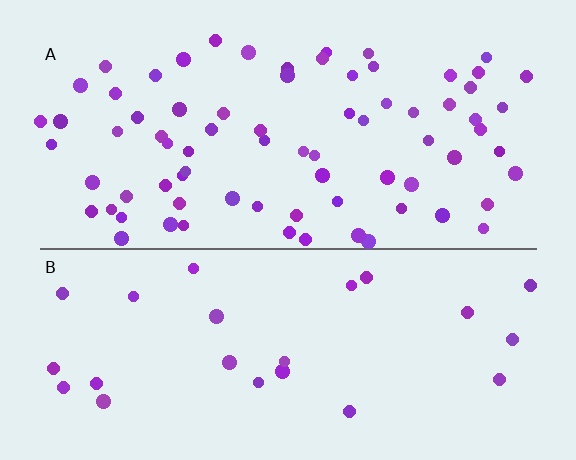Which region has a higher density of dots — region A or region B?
A (the top).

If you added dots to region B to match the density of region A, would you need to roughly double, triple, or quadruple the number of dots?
Approximately triple.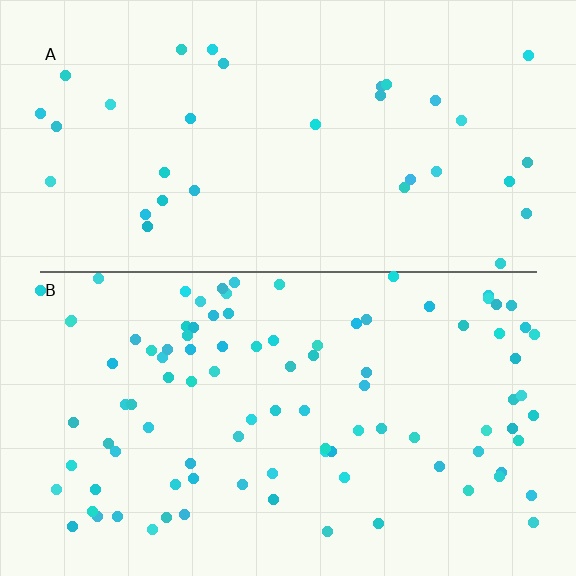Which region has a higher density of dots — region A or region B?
B (the bottom).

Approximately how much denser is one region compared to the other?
Approximately 2.9× — region B over region A.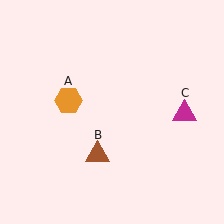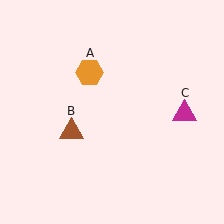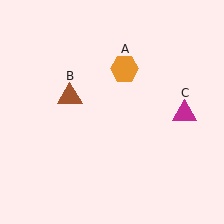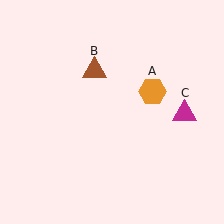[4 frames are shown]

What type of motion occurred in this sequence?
The orange hexagon (object A), brown triangle (object B) rotated clockwise around the center of the scene.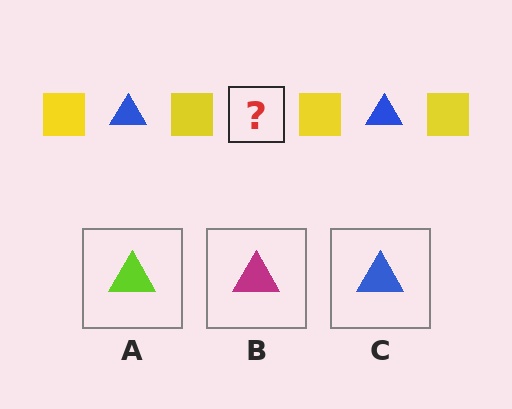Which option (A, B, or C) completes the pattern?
C.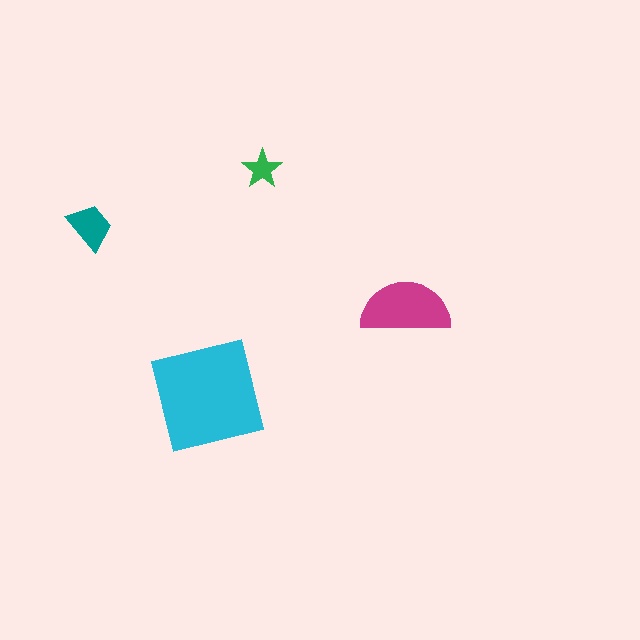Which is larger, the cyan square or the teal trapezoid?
The cyan square.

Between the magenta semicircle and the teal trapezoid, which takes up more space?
The magenta semicircle.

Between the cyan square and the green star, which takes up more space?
The cyan square.